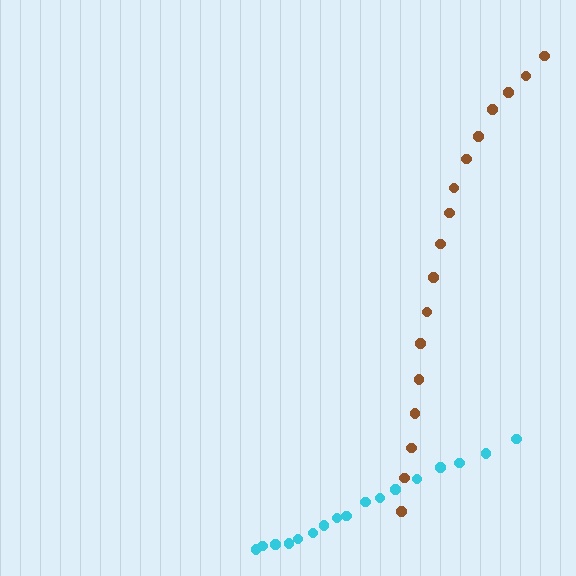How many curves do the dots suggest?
There are 2 distinct paths.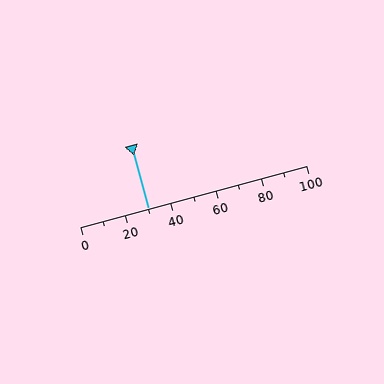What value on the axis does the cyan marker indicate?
The marker indicates approximately 30.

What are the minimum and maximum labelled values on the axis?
The axis runs from 0 to 100.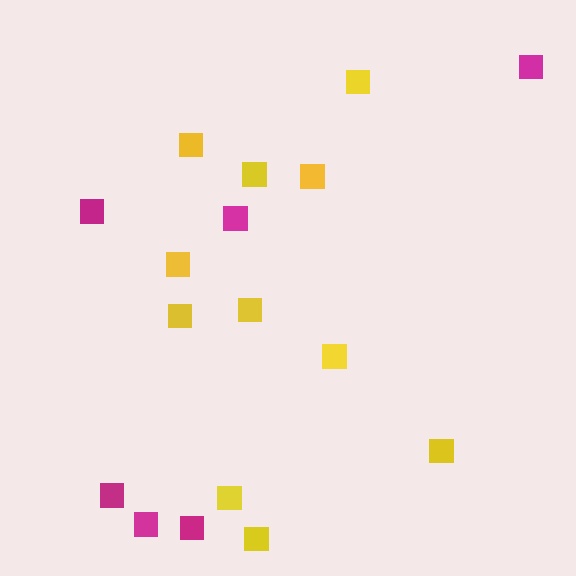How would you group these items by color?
There are 2 groups: one group of yellow squares (11) and one group of magenta squares (6).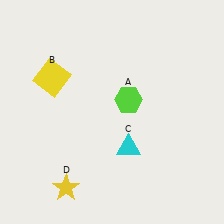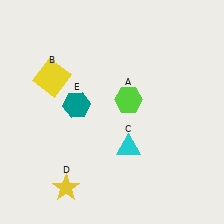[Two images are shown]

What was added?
A teal hexagon (E) was added in Image 2.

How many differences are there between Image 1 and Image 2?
There is 1 difference between the two images.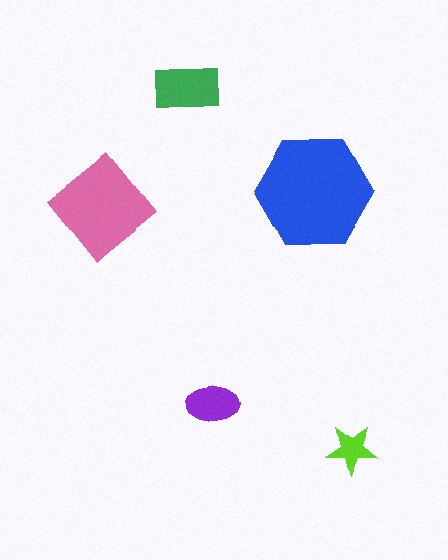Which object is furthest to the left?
The pink diamond is leftmost.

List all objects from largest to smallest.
The blue hexagon, the pink diamond, the green rectangle, the purple ellipse, the lime star.